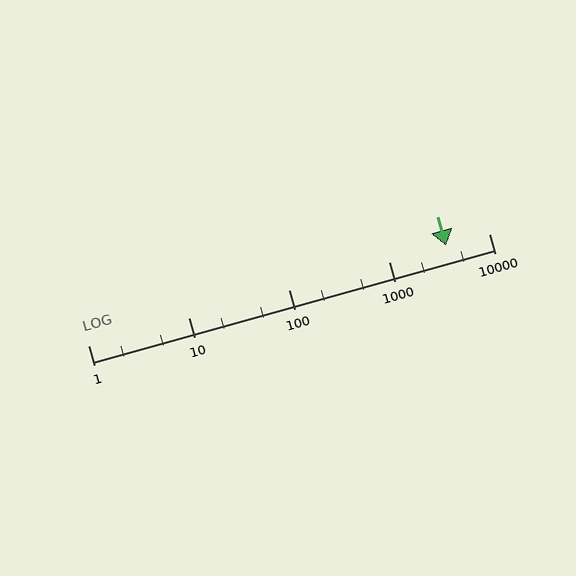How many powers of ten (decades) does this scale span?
The scale spans 4 decades, from 1 to 10000.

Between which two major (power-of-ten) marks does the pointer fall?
The pointer is between 1000 and 10000.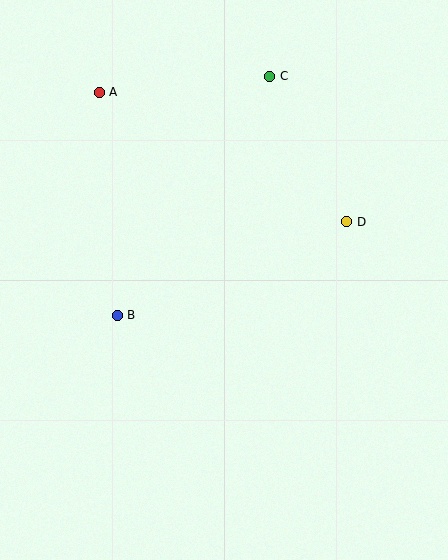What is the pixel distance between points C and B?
The distance between C and B is 283 pixels.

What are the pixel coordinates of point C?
Point C is at (270, 76).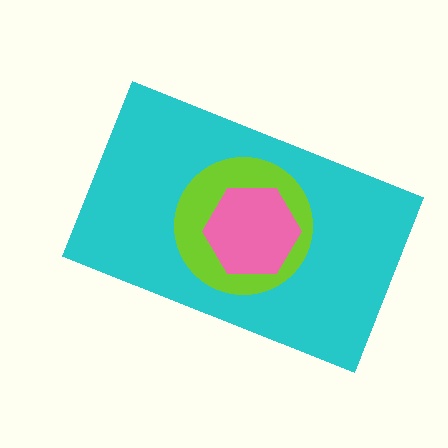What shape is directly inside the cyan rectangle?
The lime circle.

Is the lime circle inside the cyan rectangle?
Yes.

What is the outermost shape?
The cyan rectangle.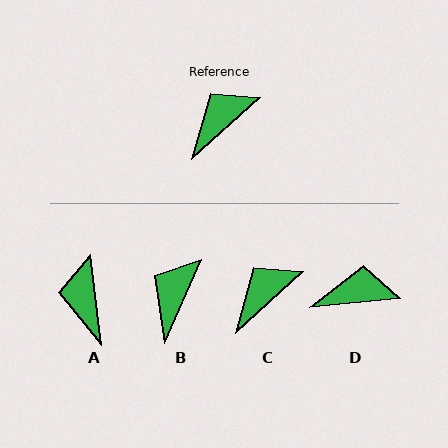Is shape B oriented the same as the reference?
No, it is off by about 24 degrees.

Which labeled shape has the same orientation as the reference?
C.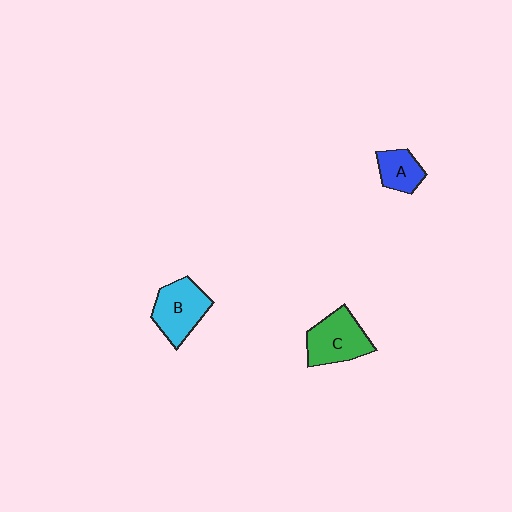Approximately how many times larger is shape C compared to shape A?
Approximately 1.7 times.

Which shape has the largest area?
Shape C (green).